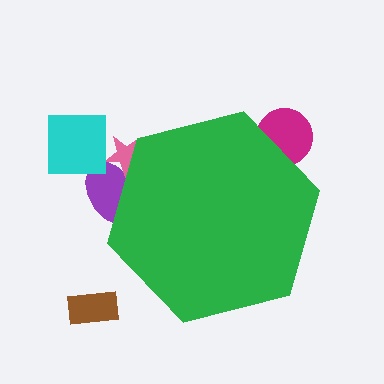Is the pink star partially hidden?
Yes, the pink star is partially hidden behind the green hexagon.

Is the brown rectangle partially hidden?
No, the brown rectangle is fully visible.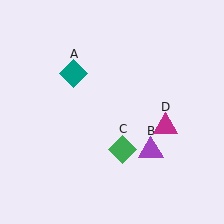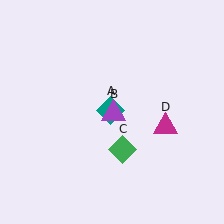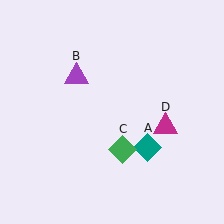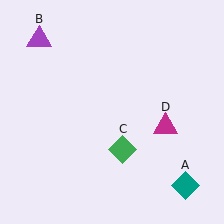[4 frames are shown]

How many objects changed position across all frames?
2 objects changed position: teal diamond (object A), purple triangle (object B).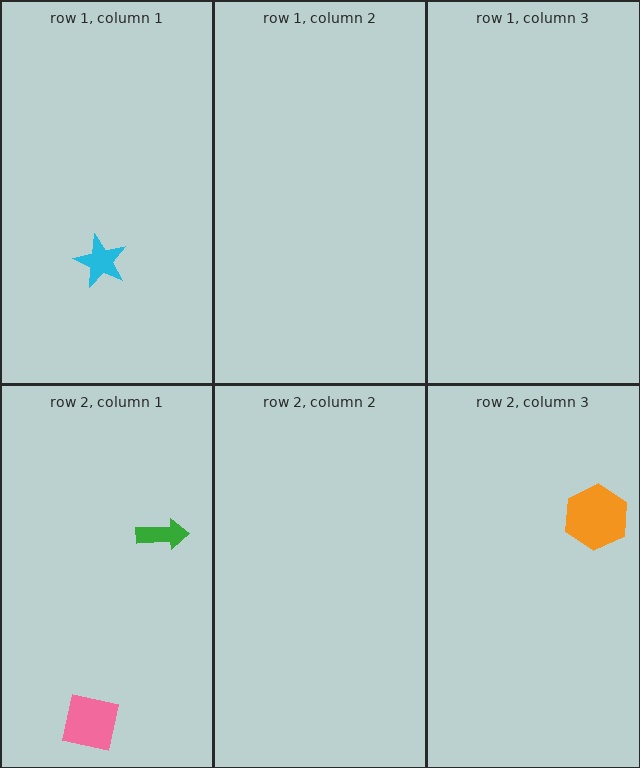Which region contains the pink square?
The row 2, column 1 region.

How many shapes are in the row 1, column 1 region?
1.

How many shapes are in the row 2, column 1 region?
2.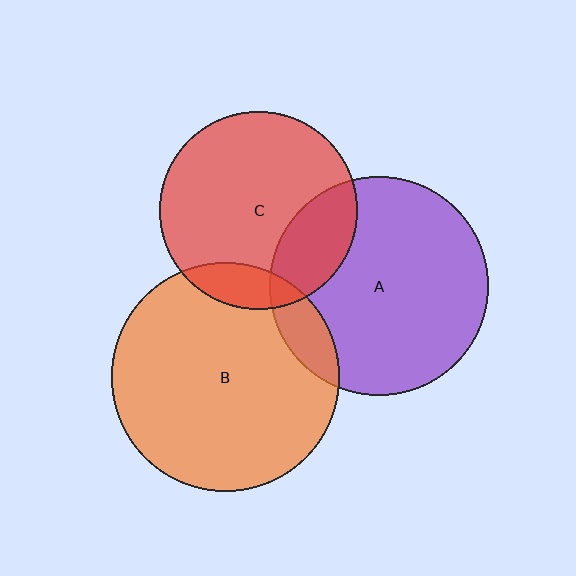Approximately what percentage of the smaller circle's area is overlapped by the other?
Approximately 25%.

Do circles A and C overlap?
Yes.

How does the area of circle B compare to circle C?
Approximately 1.3 times.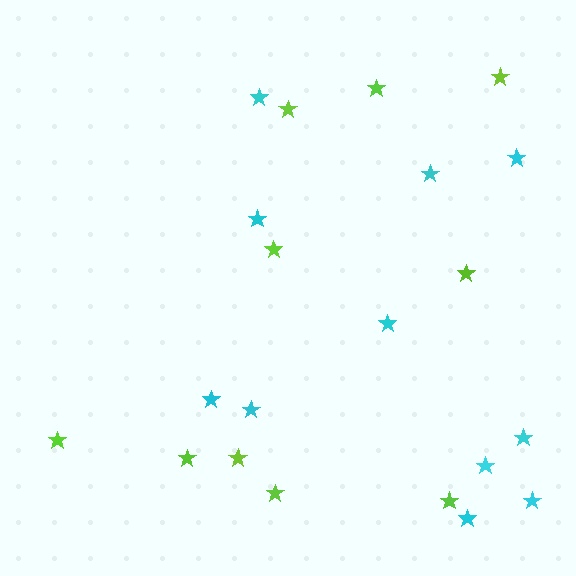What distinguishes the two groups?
There are 2 groups: one group of lime stars (10) and one group of cyan stars (11).